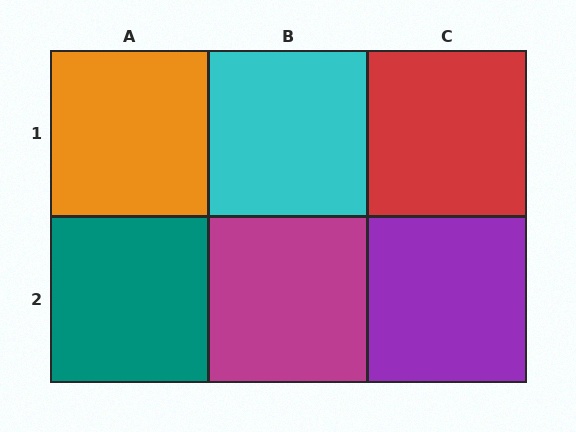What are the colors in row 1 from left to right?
Orange, cyan, red.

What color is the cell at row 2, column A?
Teal.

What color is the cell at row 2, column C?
Purple.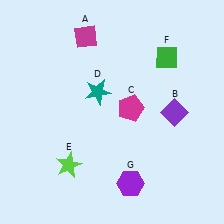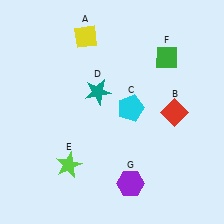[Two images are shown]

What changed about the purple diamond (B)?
In Image 1, B is purple. In Image 2, it changed to red.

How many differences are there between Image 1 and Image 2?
There are 3 differences between the two images.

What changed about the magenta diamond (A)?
In Image 1, A is magenta. In Image 2, it changed to yellow.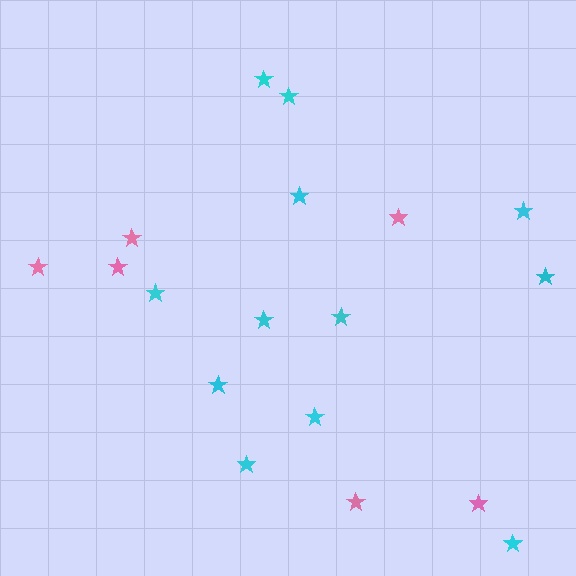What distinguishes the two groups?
There are 2 groups: one group of pink stars (6) and one group of cyan stars (12).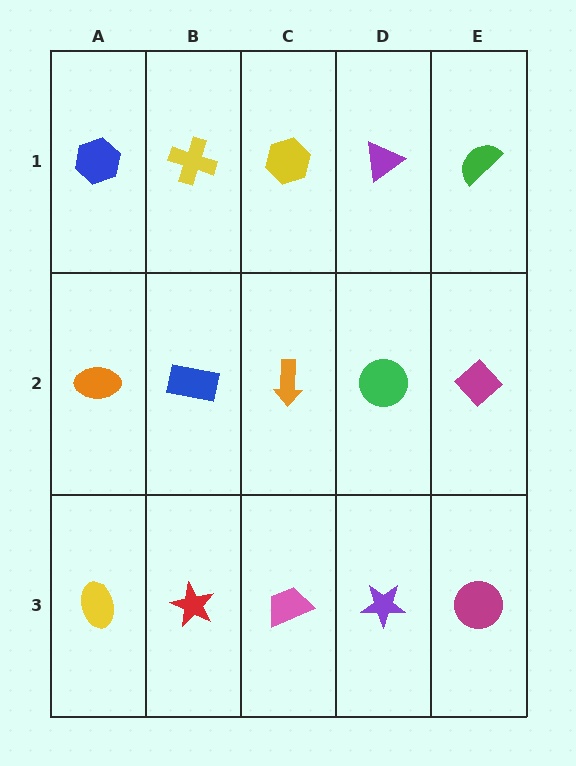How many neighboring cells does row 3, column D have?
3.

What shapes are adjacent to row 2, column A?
A blue hexagon (row 1, column A), a yellow ellipse (row 3, column A), a blue rectangle (row 2, column B).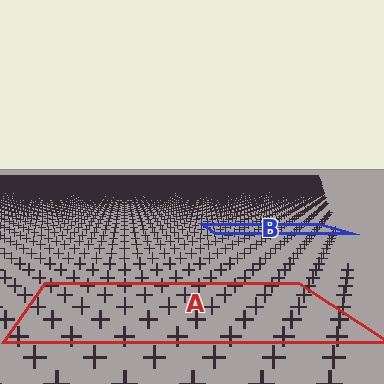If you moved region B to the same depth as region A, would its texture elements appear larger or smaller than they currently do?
They would appear larger. At a closer depth, the same texture elements are projected at a bigger on-screen size.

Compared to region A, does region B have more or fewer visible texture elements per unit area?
Region B has more texture elements per unit area — they are packed more densely because it is farther away.